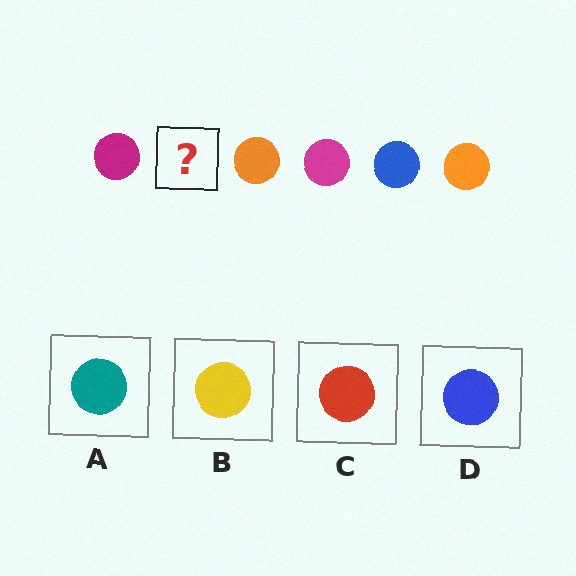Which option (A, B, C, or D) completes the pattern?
D.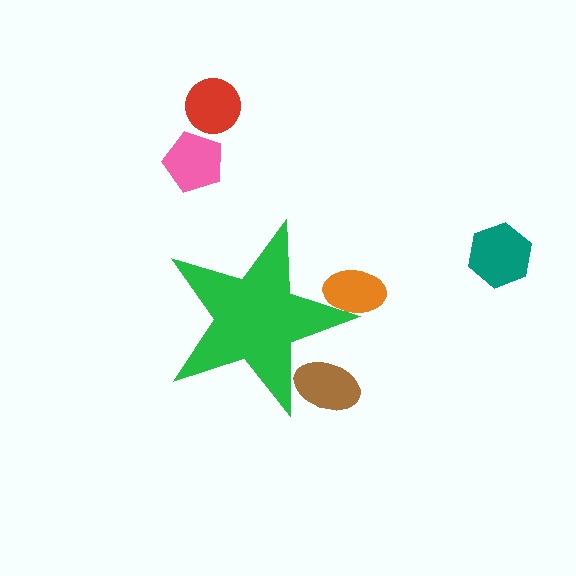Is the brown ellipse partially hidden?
Yes, the brown ellipse is partially hidden behind the green star.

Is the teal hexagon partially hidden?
No, the teal hexagon is fully visible.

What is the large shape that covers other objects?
A green star.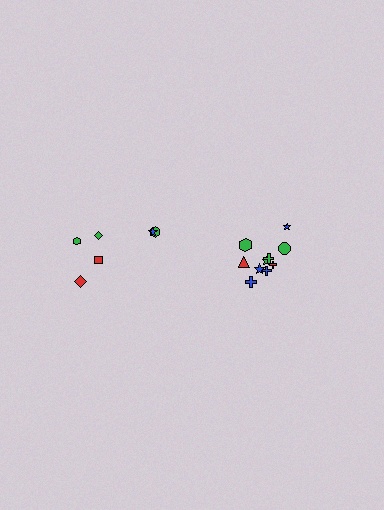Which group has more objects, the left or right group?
The right group.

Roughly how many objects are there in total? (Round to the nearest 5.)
Roughly 15 objects in total.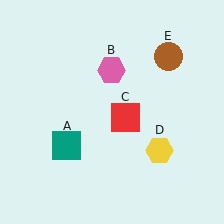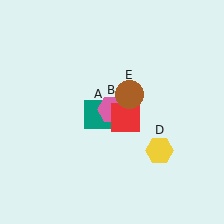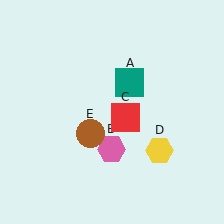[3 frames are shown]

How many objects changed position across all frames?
3 objects changed position: teal square (object A), pink hexagon (object B), brown circle (object E).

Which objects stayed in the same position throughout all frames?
Red square (object C) and yellow hexagon (object D) remained stationary.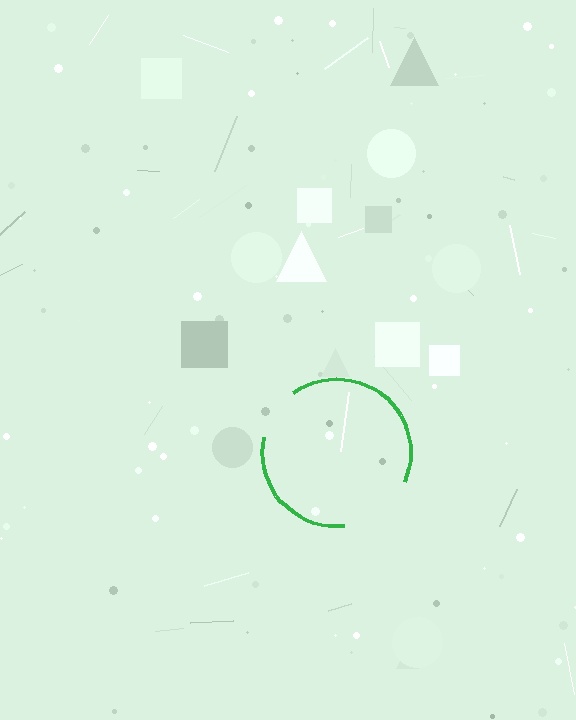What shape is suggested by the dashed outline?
The dashed outline suggests a circle.